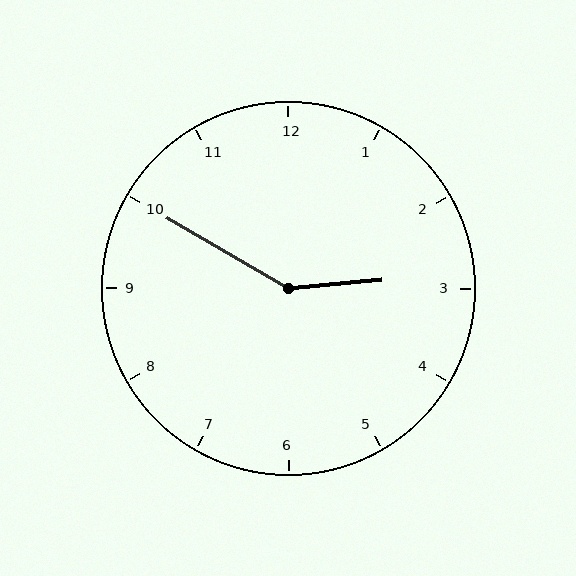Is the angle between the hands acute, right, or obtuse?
It is obtuse.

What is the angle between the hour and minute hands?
Approximately 145 degrees.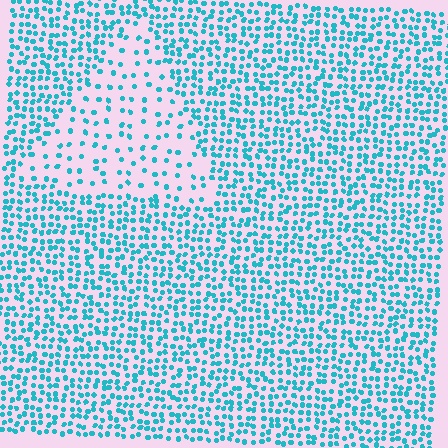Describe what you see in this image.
The image contains small cyan elements arranged at two different densities. A triangle-shaped region is visible where the elements are less densely packed than the surrounding area.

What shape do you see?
I see a triangle.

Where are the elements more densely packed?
The elements are more densely packed outside the triangle boundary.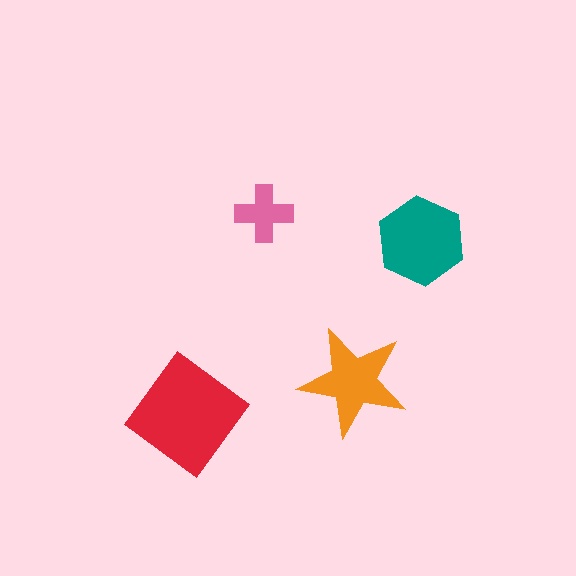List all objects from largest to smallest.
The red diamond, the teal hexagon, the orange star, the pink cross.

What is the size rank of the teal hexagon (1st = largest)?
2nd.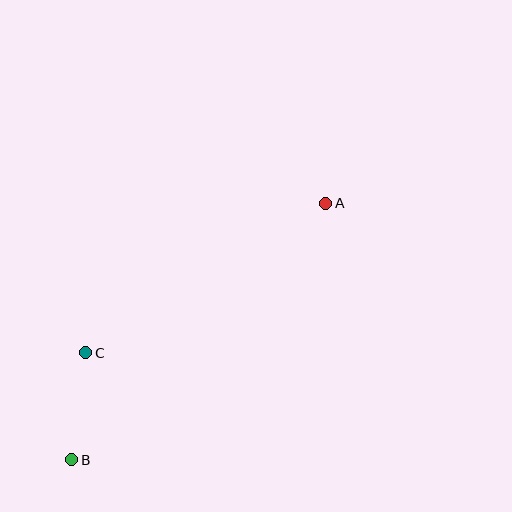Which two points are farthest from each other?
Points A and B are farthest from each other.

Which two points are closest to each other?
Points B and C are closest to each other.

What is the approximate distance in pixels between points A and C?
The distance between A and C is approximately 282 pixels.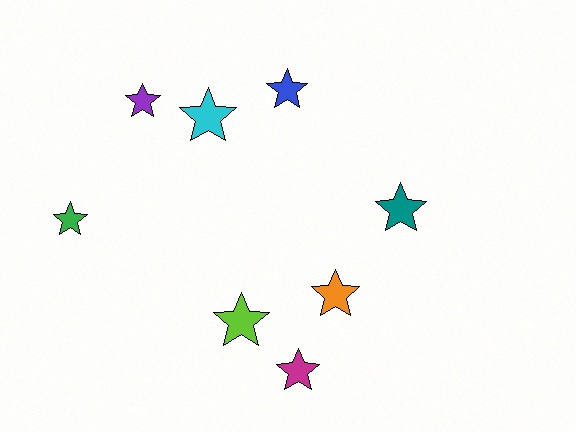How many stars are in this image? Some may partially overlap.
There are 8 stars.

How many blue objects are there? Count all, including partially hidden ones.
There is 1 blue object.